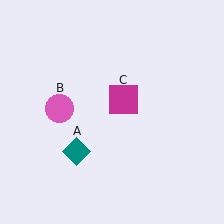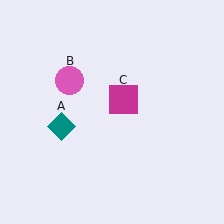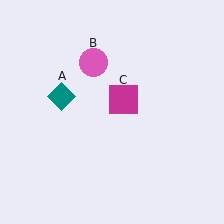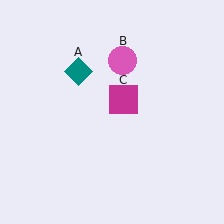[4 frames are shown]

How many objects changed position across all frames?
2 objects changed position: teal diamond (object A), pink circle (object B).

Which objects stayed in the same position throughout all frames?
Magenta square (object C) remained stationary.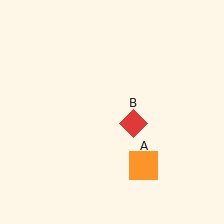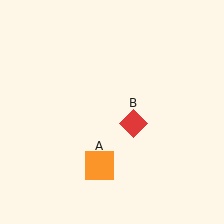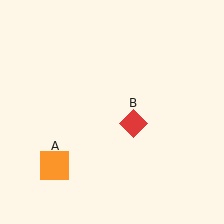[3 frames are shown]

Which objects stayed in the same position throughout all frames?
Red diamond (object B) remained stationary.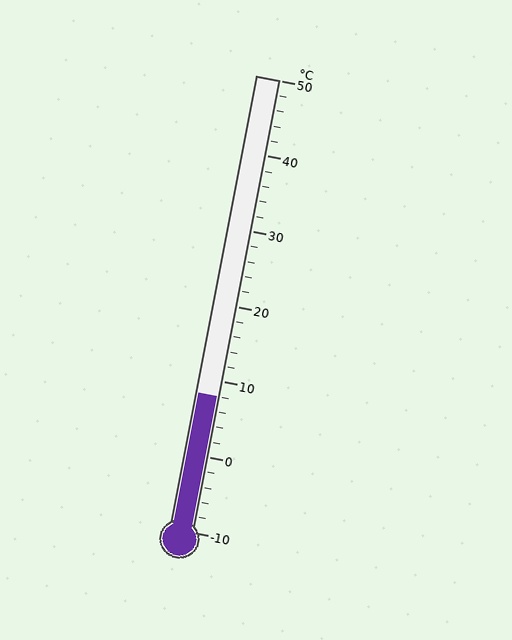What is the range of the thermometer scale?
The thermometer scale ranges from -10°C to 50°C.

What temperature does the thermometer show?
The thermometer shows approximately 8°C.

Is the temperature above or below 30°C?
The temperature is below 30°C.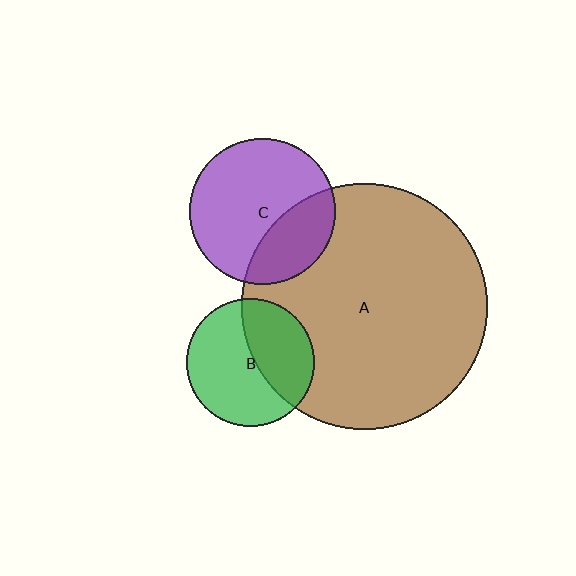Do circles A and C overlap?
Yes.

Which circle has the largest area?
Circle A (brown).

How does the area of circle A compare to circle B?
Approximately 3.7 times.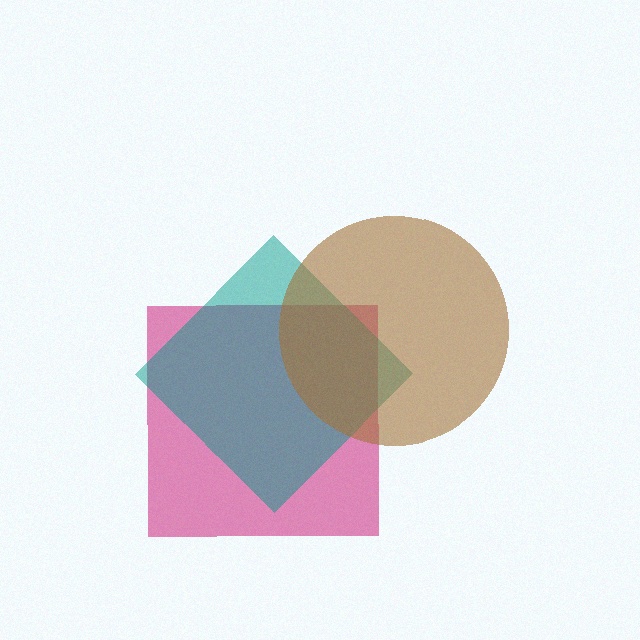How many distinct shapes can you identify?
There are 3 distinct shapes: a magenta square, a teal diamond, a brown circle.